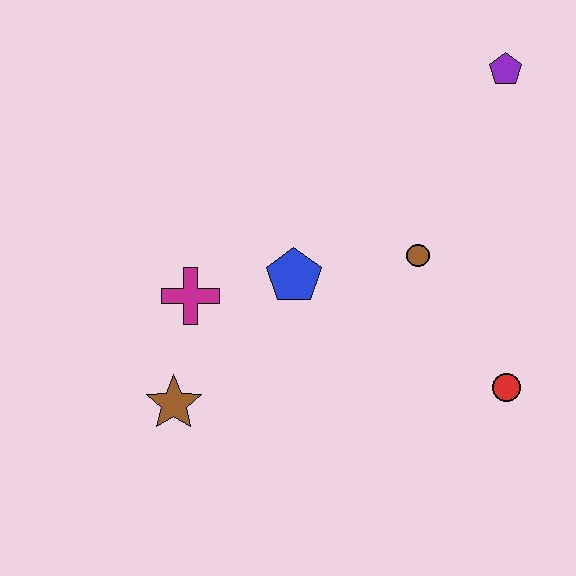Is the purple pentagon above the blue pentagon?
Yes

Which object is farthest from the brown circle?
The brown star is farthest from the brown circle.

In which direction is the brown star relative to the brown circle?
The brown star is to the left of the brown circle.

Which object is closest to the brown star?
The magenta cross is closest to the brown star.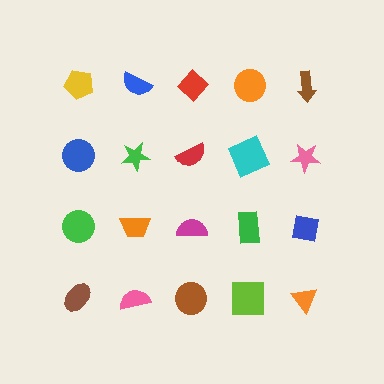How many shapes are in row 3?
5 shapes.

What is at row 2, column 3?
A red semicircle.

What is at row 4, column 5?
An orange triangle.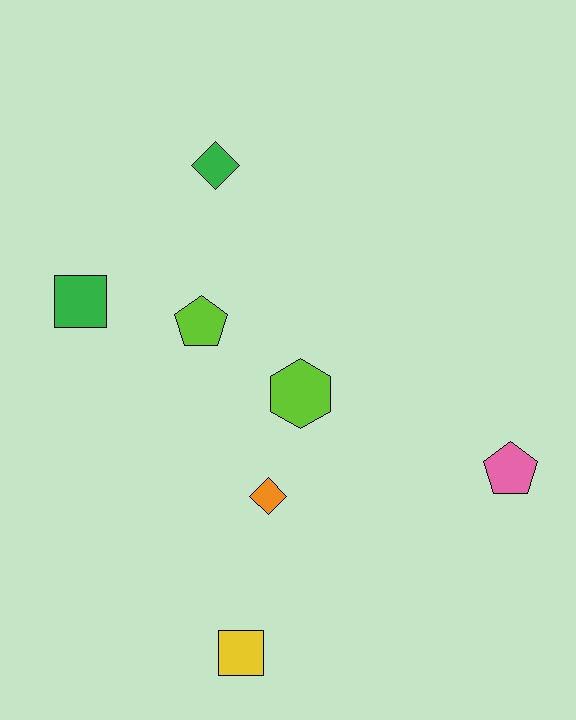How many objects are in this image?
There are 7 objects.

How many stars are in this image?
There are no stars.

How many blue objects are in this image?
There are no blue objects.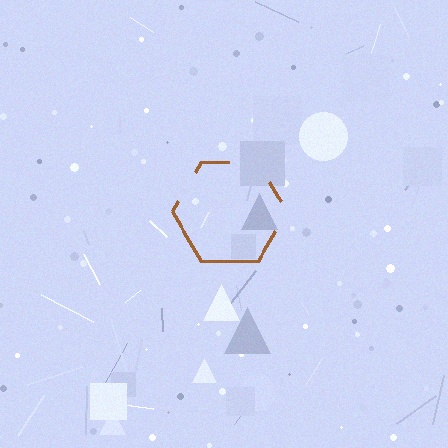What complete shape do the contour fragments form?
The contour fragments form a hexagon.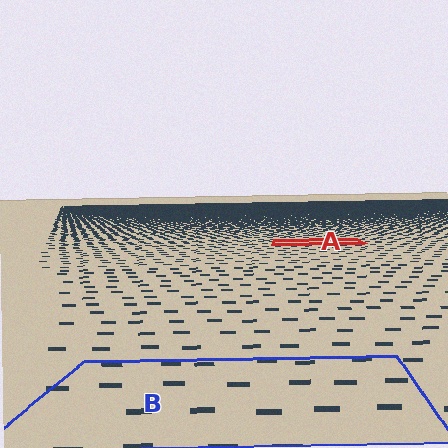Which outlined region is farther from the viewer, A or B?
Region A is farther from the viewer — the texture elements inside it appear smaller and more densely packed.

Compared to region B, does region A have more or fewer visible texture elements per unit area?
Region A has more texture elements per unit area — they are packed more densely because it is farther away.